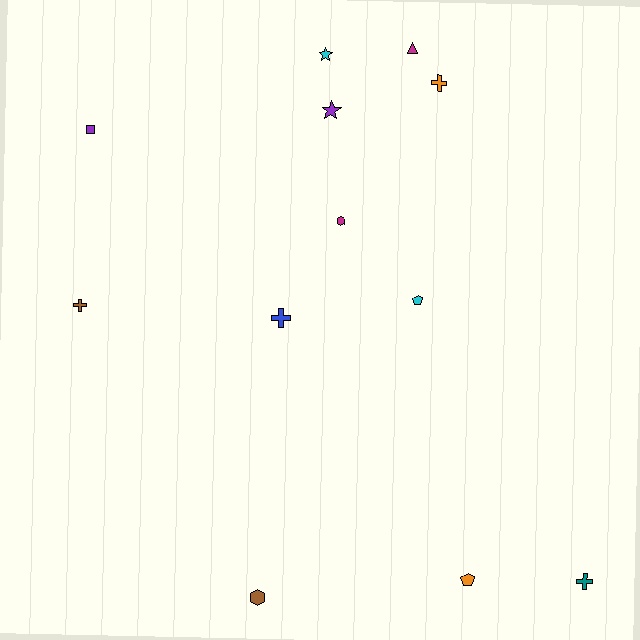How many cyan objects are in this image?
There are 2 cyan objects.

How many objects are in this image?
There are 12 objects.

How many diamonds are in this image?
There are no diamonds.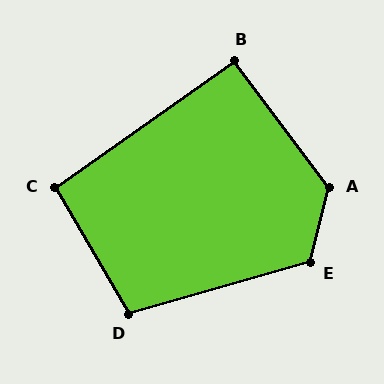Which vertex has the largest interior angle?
A, at approximately 129 degrees.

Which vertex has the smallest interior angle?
B, at approximately 92 degrees.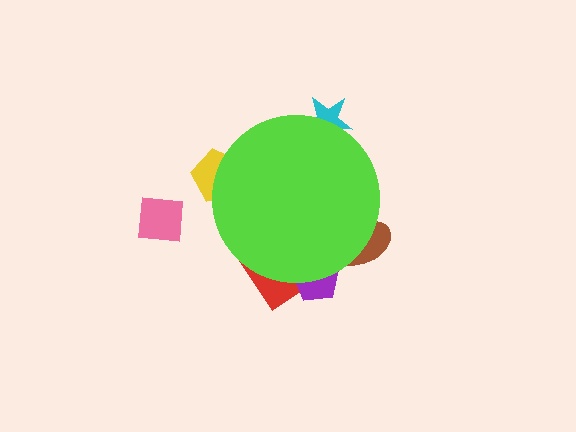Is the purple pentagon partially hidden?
Yes, the purple pentagon is partially hidden behind the lime circle.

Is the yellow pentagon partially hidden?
Yes, the yellow pentagon is partially hidden behind the lime circle.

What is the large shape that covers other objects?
A lime circle.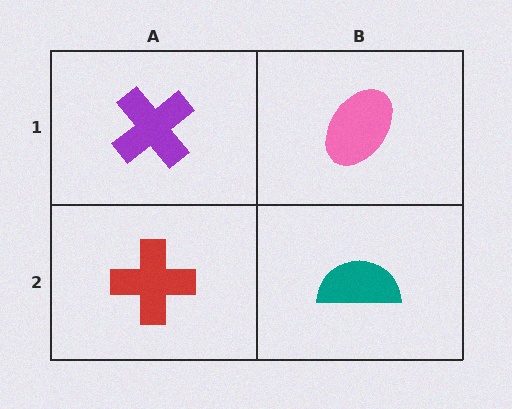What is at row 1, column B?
A pink ellipse.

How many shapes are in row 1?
2 shapes.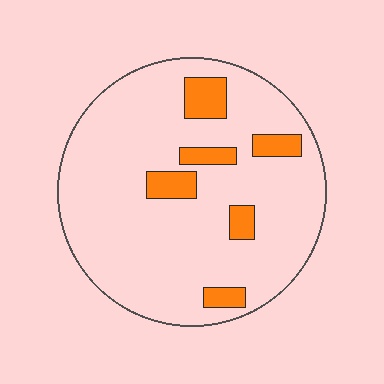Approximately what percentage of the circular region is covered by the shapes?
Approximately 15%.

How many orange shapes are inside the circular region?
6.